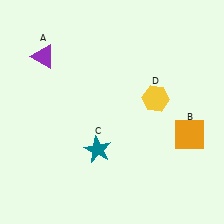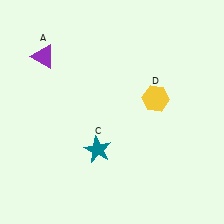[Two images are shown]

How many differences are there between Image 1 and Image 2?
There is 1 difference between the two images.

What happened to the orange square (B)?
The orange square (B) was removed in Image 2. It was in the bottom-right area of Image 1.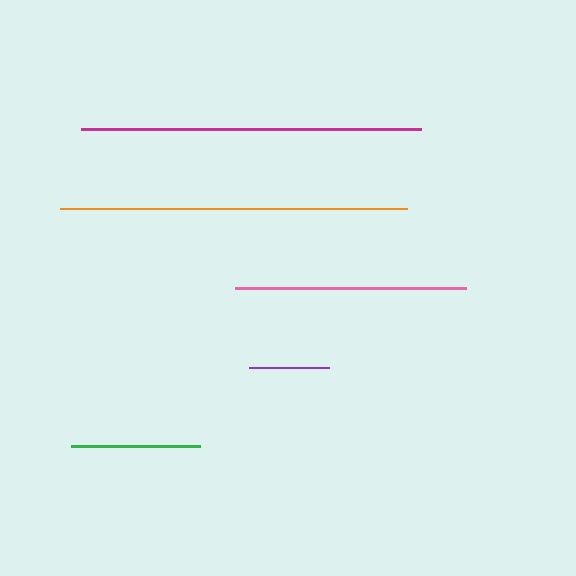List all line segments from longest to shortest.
From longest to shortest: orange, magenta, pink, green, purple.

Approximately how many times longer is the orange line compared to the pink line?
The orange line is approximately 1.5 times the length of the pink line.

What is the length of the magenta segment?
The magenta segment is approximately 340 pixels long.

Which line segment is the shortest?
The purple line is the shortest at approximately 80 pixels.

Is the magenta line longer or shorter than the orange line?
The orange line is longer than the magenta line.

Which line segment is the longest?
The orange line is the longest at approximately 346 pixels.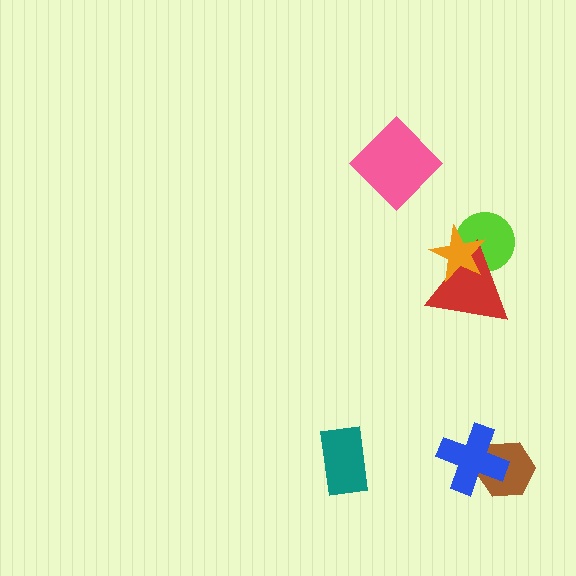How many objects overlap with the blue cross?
1 object overlaps with the blue cross.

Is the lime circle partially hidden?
Yes, it is partially covered by another shape.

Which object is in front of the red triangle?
The orange star is in front of the red triangle.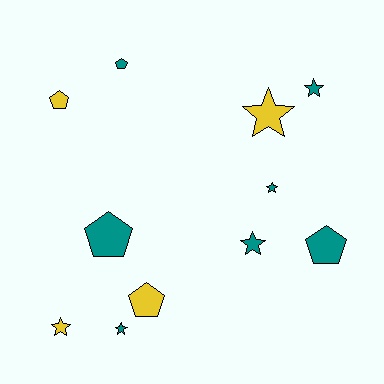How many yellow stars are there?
There are 2 yellow stars.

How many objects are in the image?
There are 11 objects.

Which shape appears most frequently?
Star, with 6 objects.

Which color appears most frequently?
Teal, with 7 objects.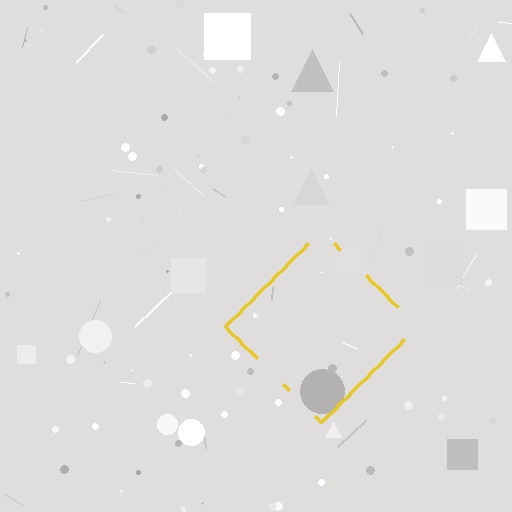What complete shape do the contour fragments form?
The contour fragments form a diamond.